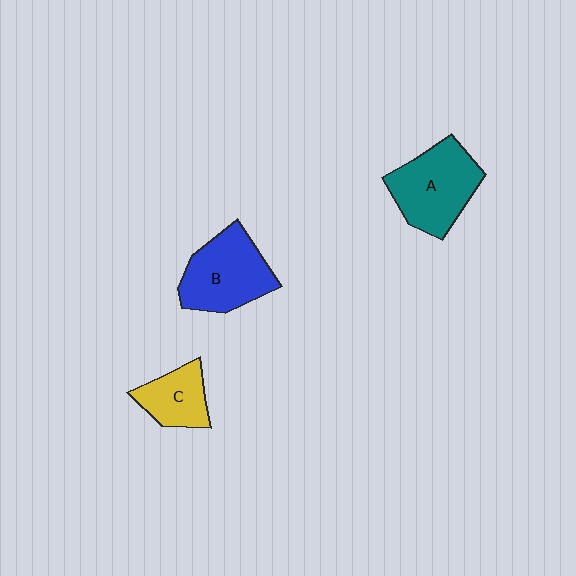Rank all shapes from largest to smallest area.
From largest to smallest: A (teal), B (blue), C (yellow).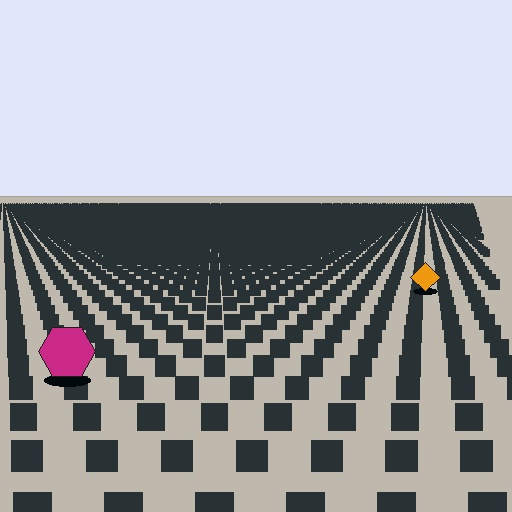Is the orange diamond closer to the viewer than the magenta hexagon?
No. The magenta hexagon is closer — you can tell from the texture gradient: the ground texture is coarser near it.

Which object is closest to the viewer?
The magenta hexagon is closest. The texture marks near it are larger and more spread out.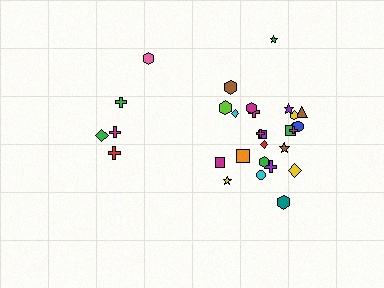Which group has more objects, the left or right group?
The right group.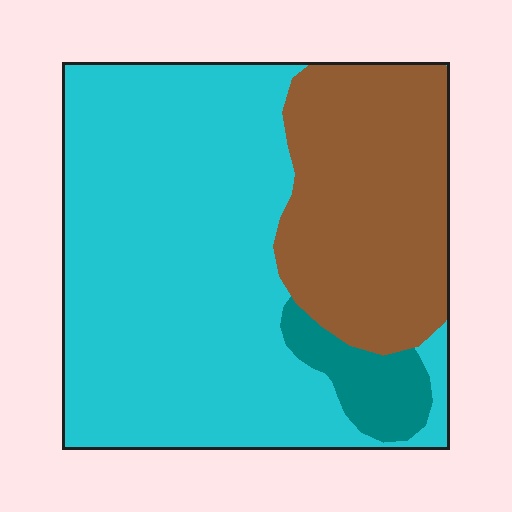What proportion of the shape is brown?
Brown covers 30% of the shape.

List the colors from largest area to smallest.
From largest to smallest: cyan, brown, teal.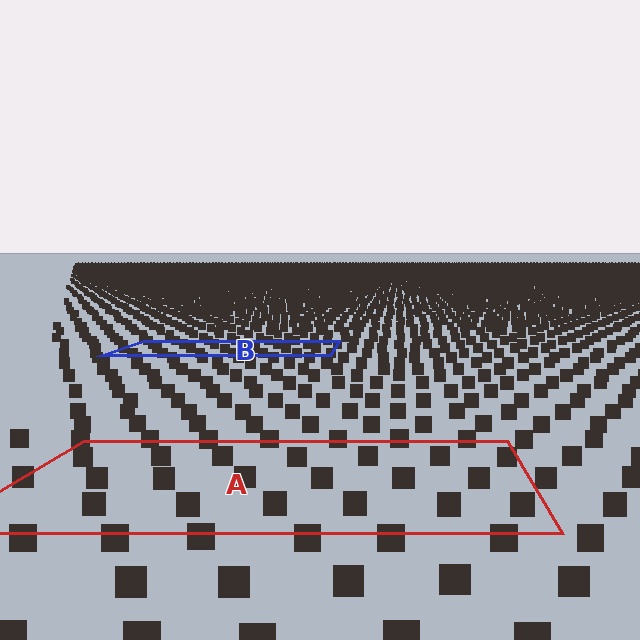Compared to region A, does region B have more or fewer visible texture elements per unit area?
Region B has more texture elements per unit area — they are packed more densely because it is farther away.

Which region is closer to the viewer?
Region A is closer. The texture elements there are larger and more spread out.